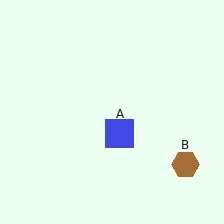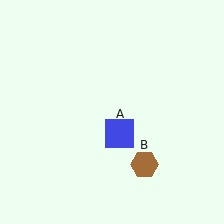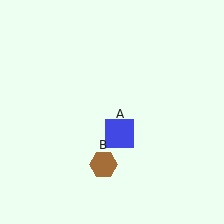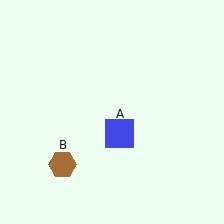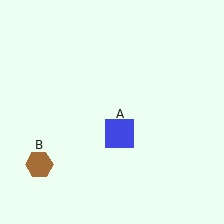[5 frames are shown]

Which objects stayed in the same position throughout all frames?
Blue square (object A) remained stationary.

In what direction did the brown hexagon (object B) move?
The brown hexagon (object B) moved left.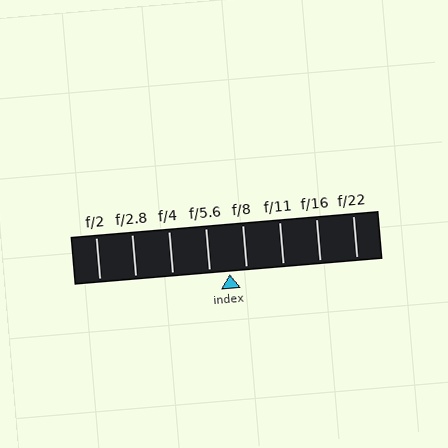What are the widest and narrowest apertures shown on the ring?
The widest aperture shown is f/2 and the narrowest is f/22.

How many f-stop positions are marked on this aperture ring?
There are 8 f-stop positions marked.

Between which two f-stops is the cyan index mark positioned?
The index mark is between f/5.6 and f/8.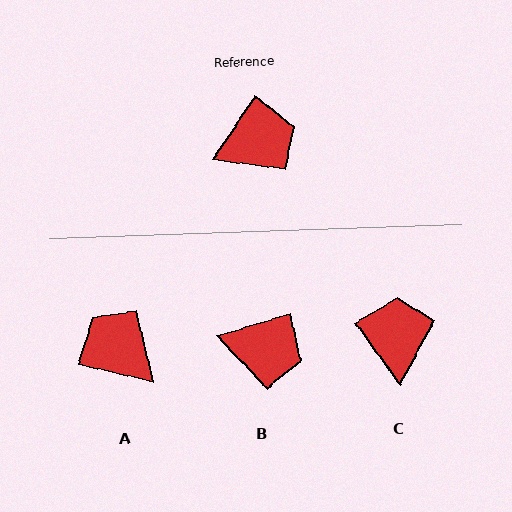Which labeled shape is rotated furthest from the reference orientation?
A, about 111 degrees away.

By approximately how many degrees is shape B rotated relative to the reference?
Approximately 39 degrees clockwise.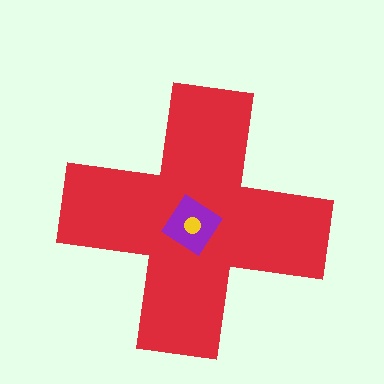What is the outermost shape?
The red cross.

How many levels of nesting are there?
3.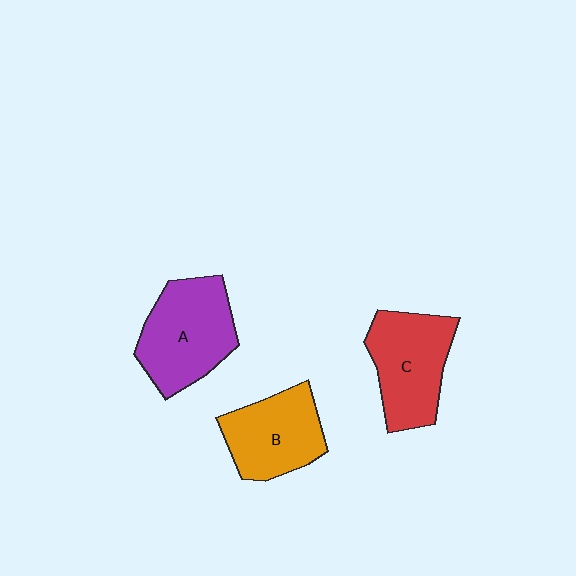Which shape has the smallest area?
Shape B (orange).